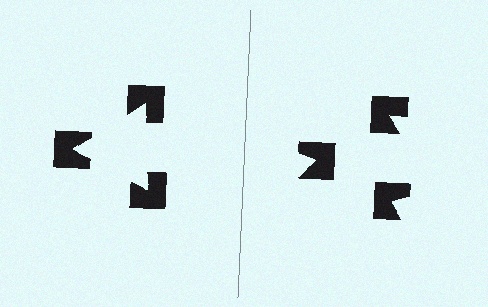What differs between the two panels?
The notched squares are positioned identically on both sides; only the wedge orientations differ. On the left they align to a triangle; on the right they are misaligned.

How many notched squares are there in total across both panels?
6 — 3 on each side.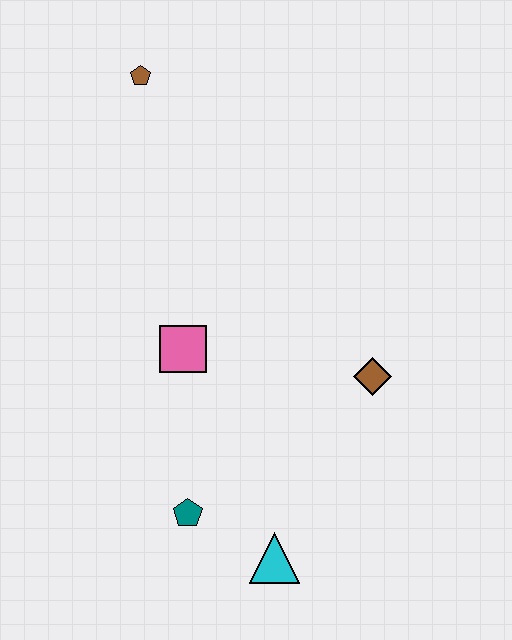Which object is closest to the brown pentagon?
The pink square is closest to the brown pentagon.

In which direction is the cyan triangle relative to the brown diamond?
The cyan triangle is below the brown diamond.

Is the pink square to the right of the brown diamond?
No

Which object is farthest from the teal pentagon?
The brown pentagon is farthest from the teal pentagon.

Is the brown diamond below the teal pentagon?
No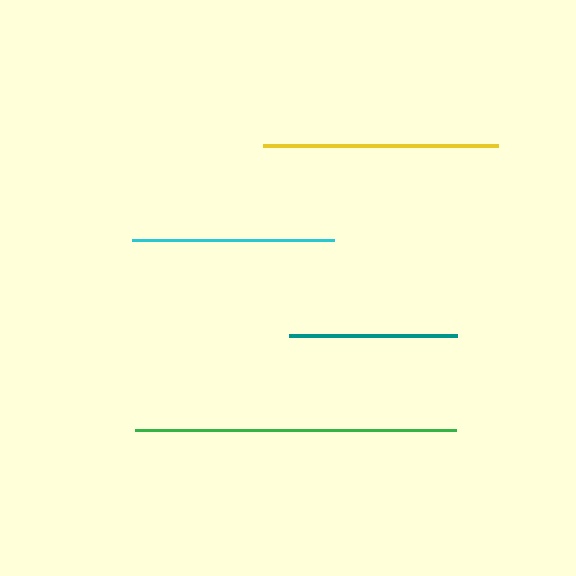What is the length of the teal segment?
The teal segment is approximately 168 pixels long.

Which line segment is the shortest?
The teal line is the shortest at approximately 168 pixels.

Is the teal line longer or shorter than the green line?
The green line is longer than the teal line.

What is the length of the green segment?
The green segment is approximately 321 pixels long.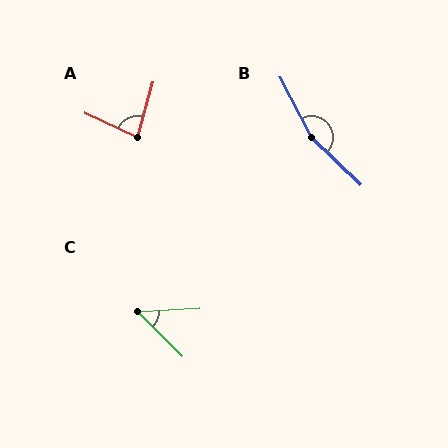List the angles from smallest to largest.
C (48°), A (81°), B (162°).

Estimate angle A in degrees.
Approximately 81 degrees.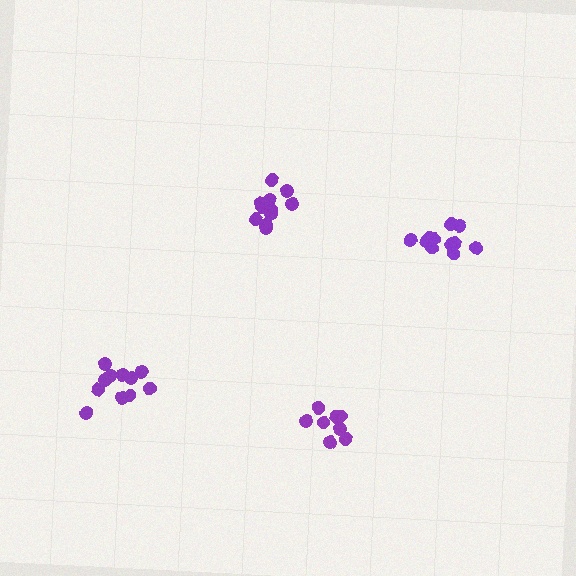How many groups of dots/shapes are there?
There are 4 groups.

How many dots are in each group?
Group 1: 11 dots, Group 2: 8 dots, Group 3: 11 dots, Group 4: 11 dots (41 total).